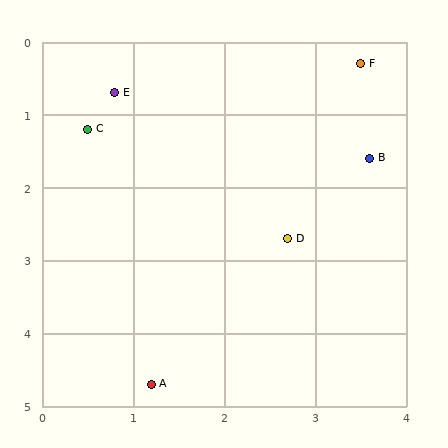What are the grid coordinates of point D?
Point D is at approximately (2.7, 2.7).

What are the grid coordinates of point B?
Point B is at approximately (3.6, 1.6).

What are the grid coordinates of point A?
Point A is at approximately (1.2, 4.7).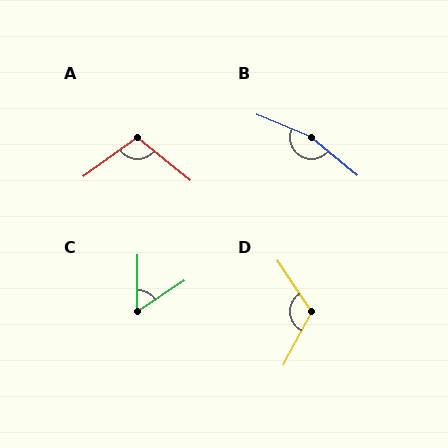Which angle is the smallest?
C, at approximately 55 degrees.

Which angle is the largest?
B, at approximately 163 degrees.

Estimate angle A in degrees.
Approximately 105 degrees.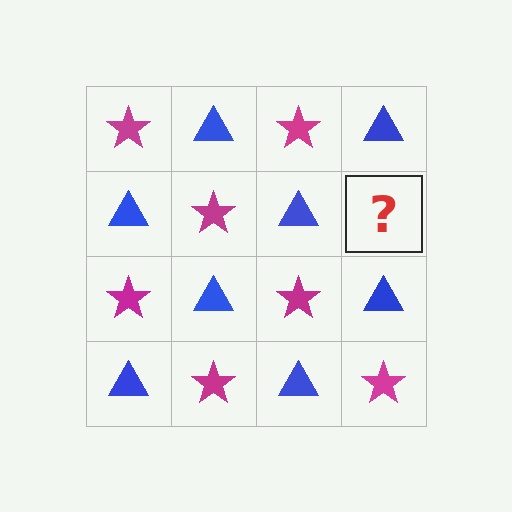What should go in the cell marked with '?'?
The missing cell should contain a magenta star.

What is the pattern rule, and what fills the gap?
The rule is that it alternates magenta star and blue triangle in a checkerboard pattern. The gap should be filled with a magenta star.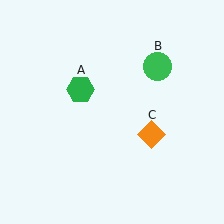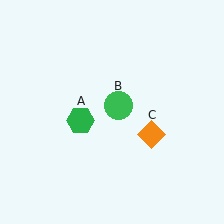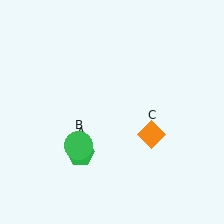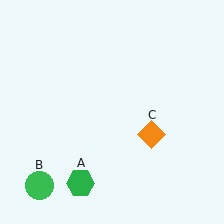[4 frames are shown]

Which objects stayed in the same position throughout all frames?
Orange diamond (object C) remained stationary.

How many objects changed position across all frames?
2 objects changed position: green hexagon (object A), green circle (object B).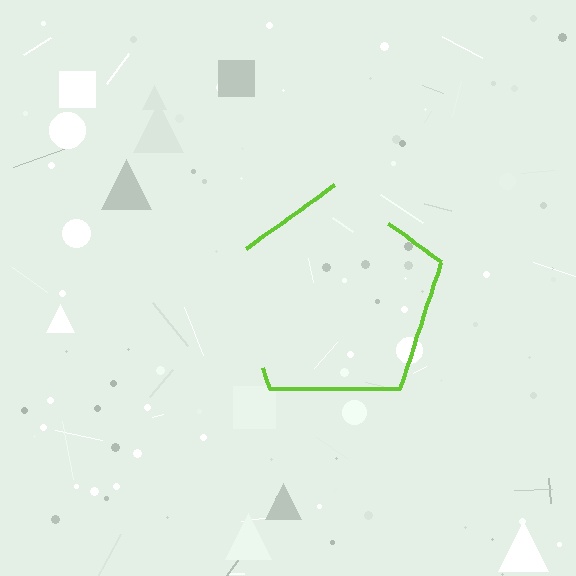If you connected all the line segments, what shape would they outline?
They would outline a pentagon.